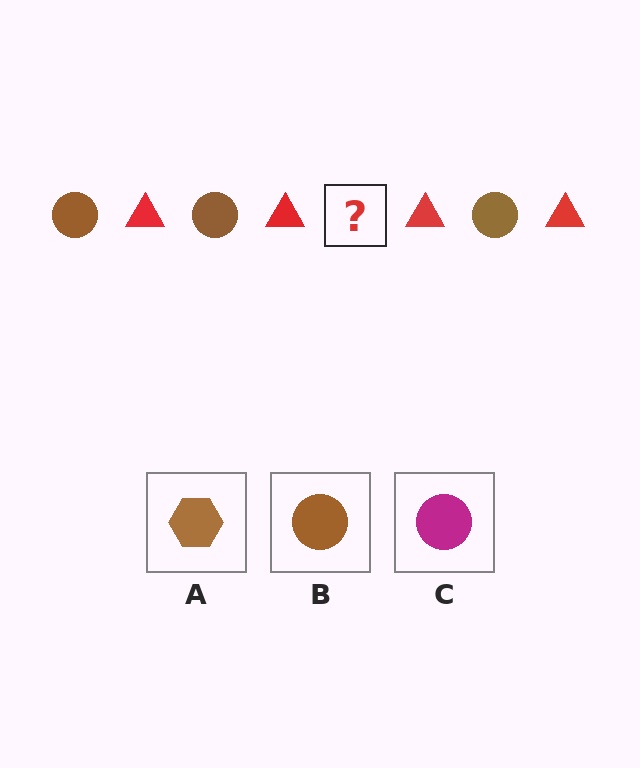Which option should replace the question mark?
Option B.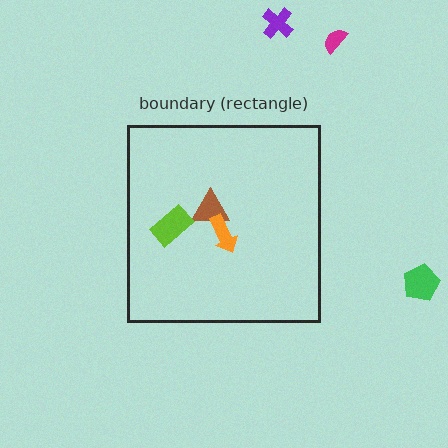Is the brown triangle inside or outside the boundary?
Inside.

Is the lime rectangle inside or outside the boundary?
Inside.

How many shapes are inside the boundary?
3 inside, 3 outside.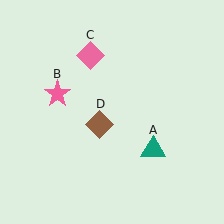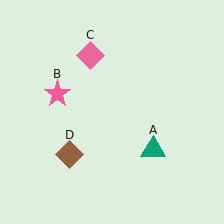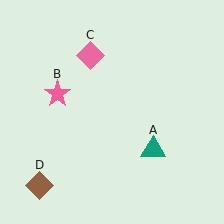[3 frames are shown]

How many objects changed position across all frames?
1 object changed position: brown diamond (object D).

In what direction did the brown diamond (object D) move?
The brown diamond (object D) moved down and to the left.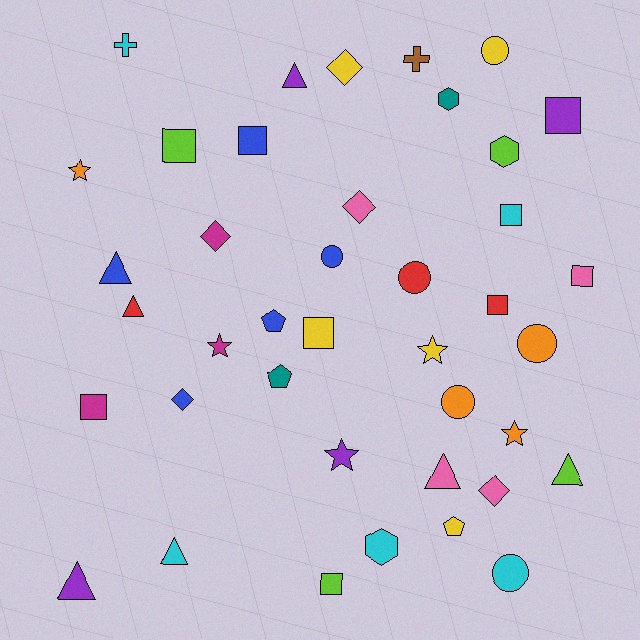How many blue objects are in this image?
There are 5 blue objects.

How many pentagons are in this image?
There are 3 pentagons.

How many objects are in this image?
There are 40 objects.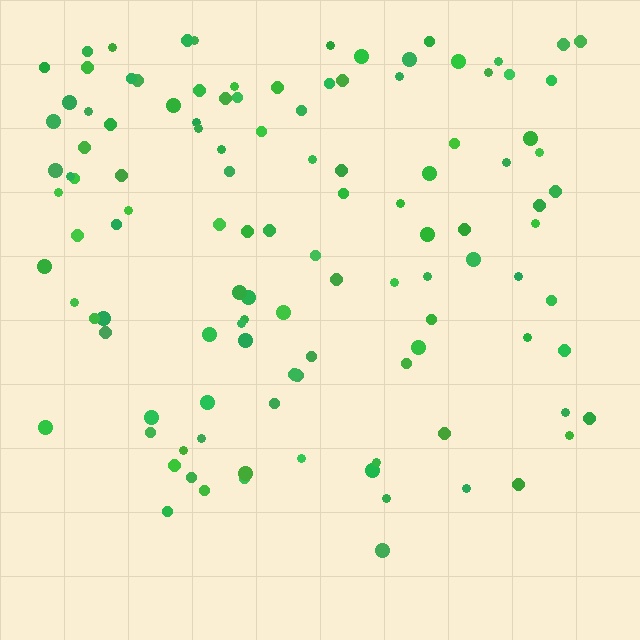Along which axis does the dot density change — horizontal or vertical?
Vertical.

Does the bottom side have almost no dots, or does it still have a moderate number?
Still a moderate number, just noticeably fewer than the top.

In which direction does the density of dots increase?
From bottom to top, with the top side densest.